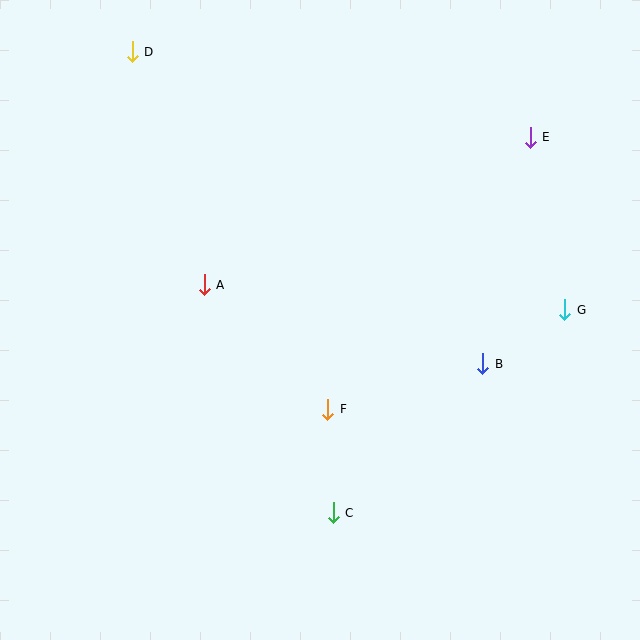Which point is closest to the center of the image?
Point F at (328, 409) is closest to the center.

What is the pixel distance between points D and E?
The distance between D and E is 407 pixels.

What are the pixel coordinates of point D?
Point D is at (132, 52).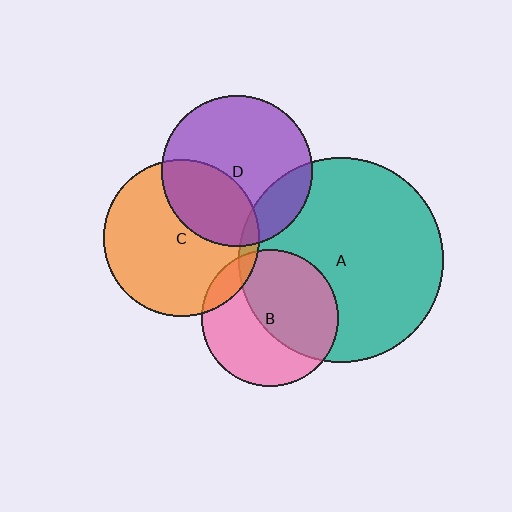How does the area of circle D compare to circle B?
Approximately 1.2 times.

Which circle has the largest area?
Circle A (teal).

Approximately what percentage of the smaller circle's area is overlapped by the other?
Approximately 20%.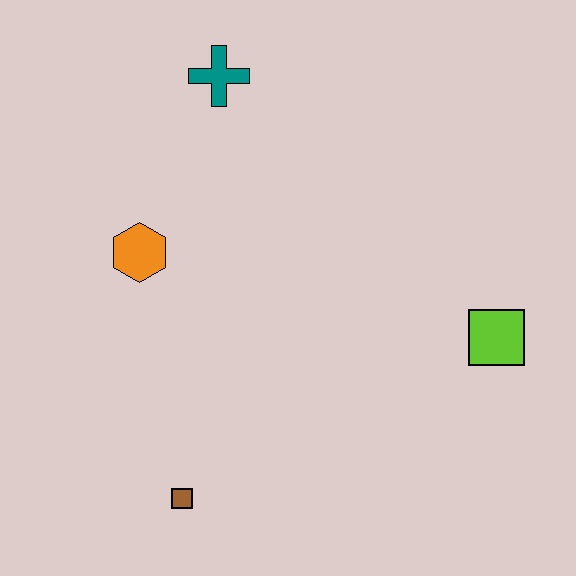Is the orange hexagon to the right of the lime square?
No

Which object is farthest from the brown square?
The teal cross is farthest from the brown square.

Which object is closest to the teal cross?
The orange hexagon is closest to the teal cross.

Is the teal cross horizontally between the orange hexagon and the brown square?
No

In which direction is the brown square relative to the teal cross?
The brown square is below the teal cross.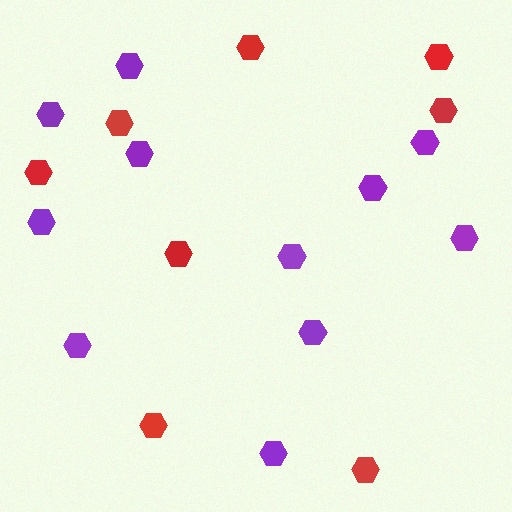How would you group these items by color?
There are 2 groups: one group of purple hexagons (11) and one group of red hexagons (8).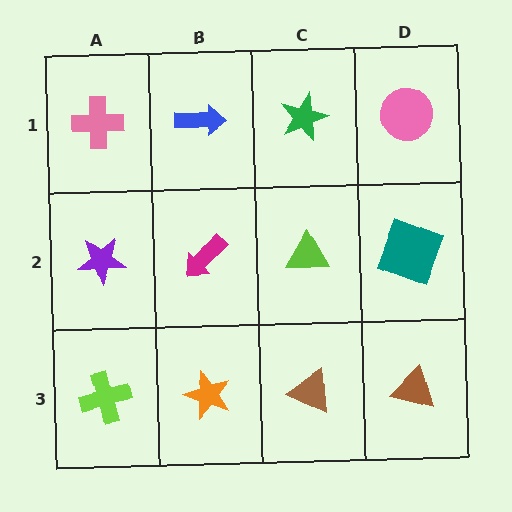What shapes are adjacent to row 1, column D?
A teal square (row 2, column D), a green star (row 1, column C).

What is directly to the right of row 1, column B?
A green star.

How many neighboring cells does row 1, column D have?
2.